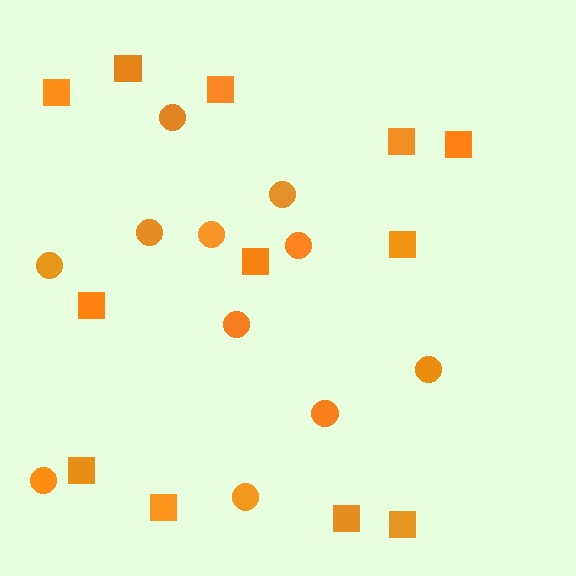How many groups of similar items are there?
There are 2 groups: one group of squares (12) and one group of circles (11).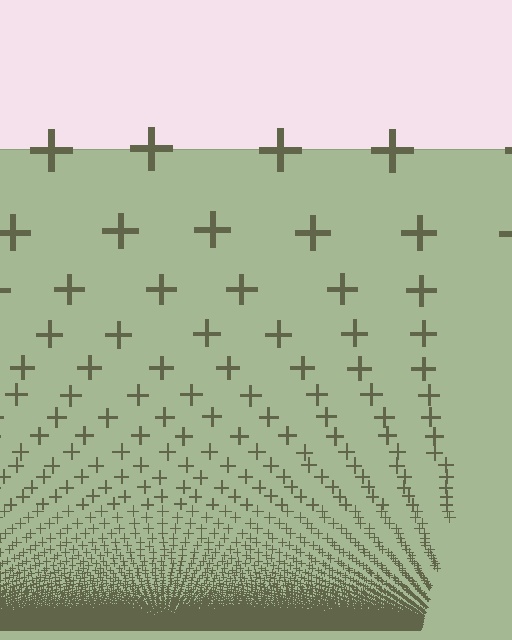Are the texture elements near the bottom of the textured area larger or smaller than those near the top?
Smaller. The gradient is inverted — elements near the bottom are smaller and denser.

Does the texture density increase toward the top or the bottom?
Density increases toward the bottom.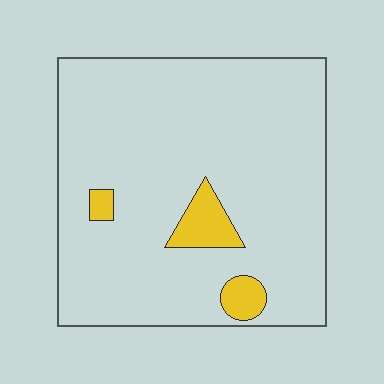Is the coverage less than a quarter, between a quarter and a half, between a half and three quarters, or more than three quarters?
Less than a quarter.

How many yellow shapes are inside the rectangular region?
3.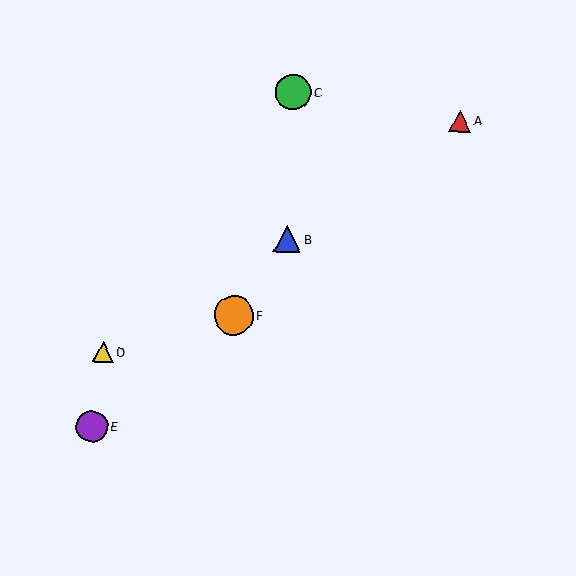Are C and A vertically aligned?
No, C is at x≈293 and A is at x≈460.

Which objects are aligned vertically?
Objects B, C are aligned vertically.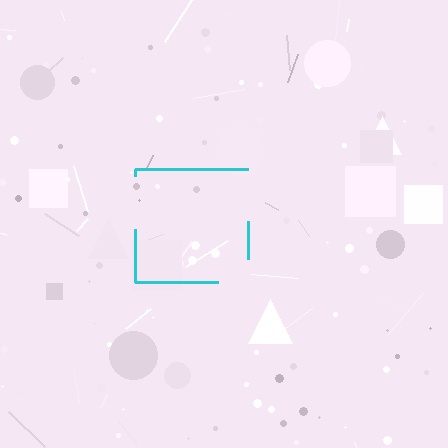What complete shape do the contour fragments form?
The contour fragments form a square.